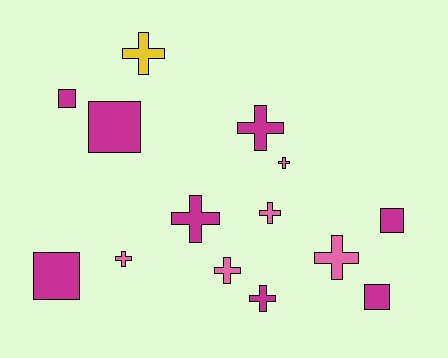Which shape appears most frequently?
Cross, with 9 objects.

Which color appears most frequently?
Magenta, with 8 objects.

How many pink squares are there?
There are no pink squares.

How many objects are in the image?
There are 14 objects.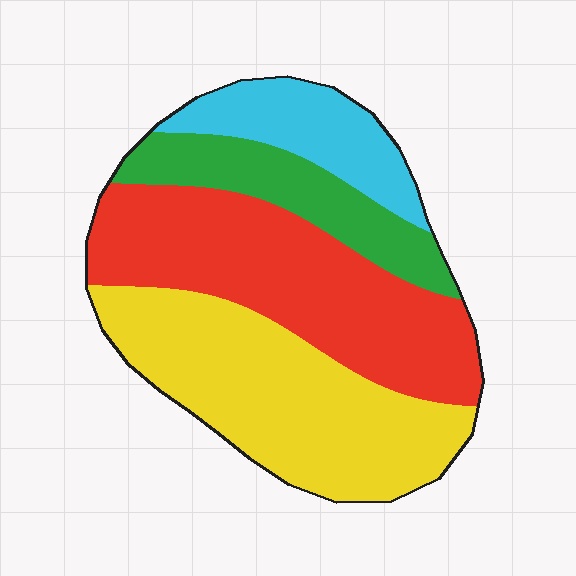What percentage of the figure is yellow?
Yellow takes up about one third (1/3) of the figure.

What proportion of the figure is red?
Red covers 36% of the figure.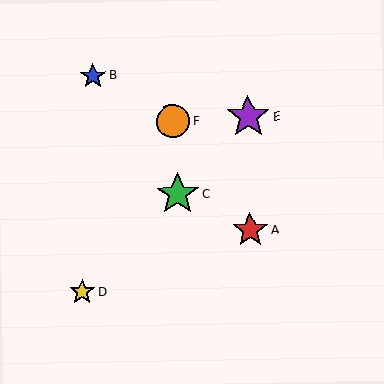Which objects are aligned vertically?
Objects A, E are aligned vertically.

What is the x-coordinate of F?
Object F is at x≈173.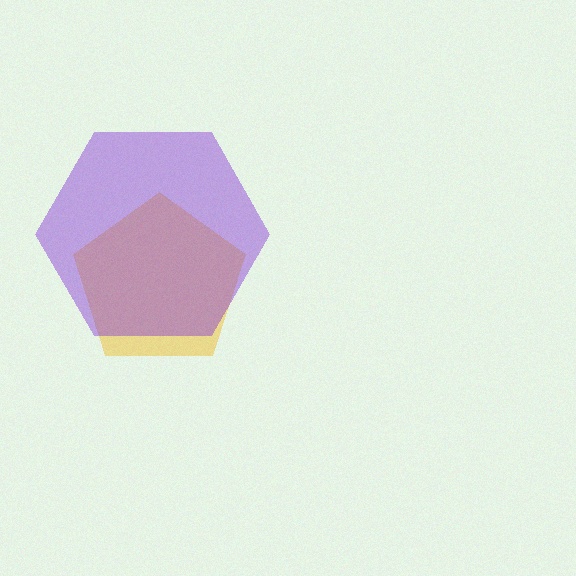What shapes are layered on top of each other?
The layered shapes are: a yellow pentagon, a purple hexagon.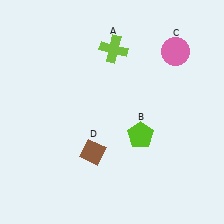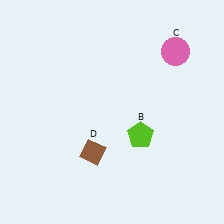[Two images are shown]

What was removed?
The lime cross (A) was removed in Image 2.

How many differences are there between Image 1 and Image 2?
There is 1 difference between the two images.